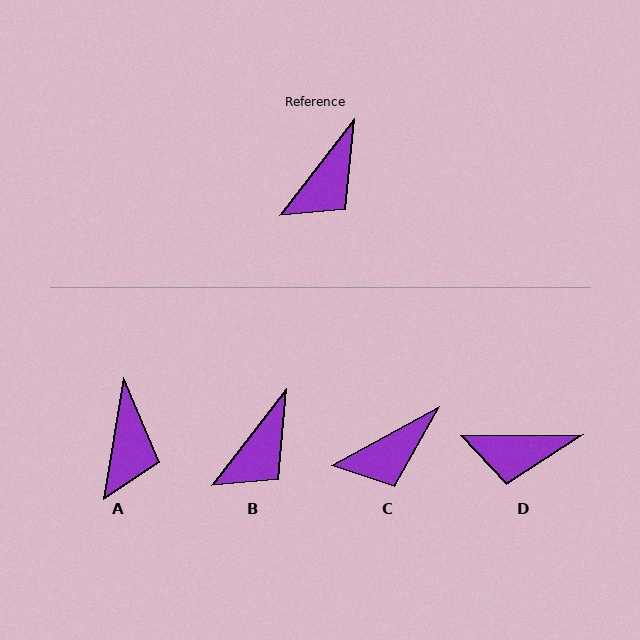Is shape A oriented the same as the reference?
No, it is off by about 28 degrees.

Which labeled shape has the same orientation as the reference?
B.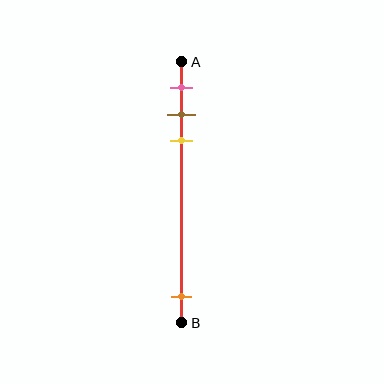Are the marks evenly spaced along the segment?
No, the marks are not evenly spaced.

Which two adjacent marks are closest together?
The brown and yellow marks are the closest adjacent pair.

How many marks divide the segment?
There are 4 marks dividing the segment.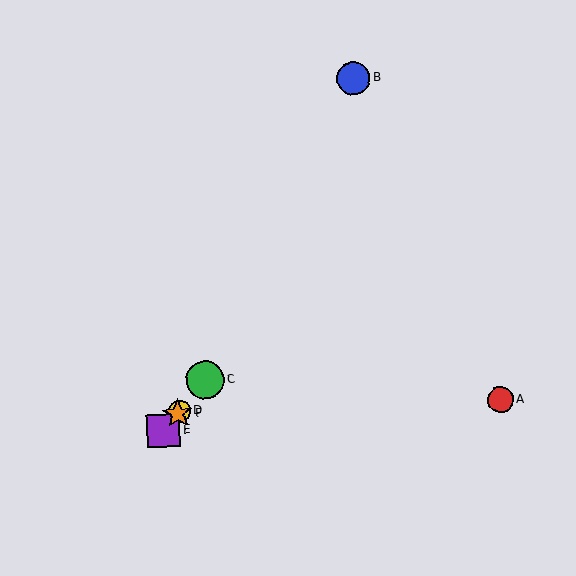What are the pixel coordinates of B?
Object B is at (353, 78).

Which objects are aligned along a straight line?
Objects C, D, E, F are aligned along a straight line.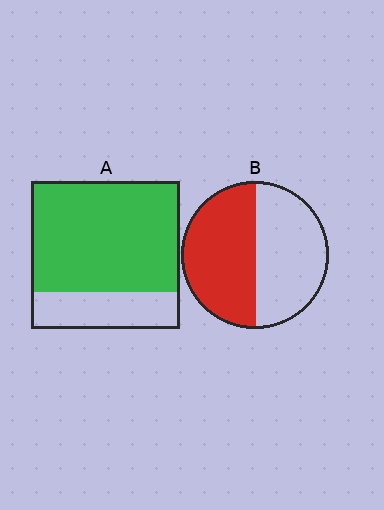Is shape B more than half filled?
Roughly half.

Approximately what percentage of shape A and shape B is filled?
A is approximately 75% and B is approximately 50%.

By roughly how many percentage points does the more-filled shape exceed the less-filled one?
By roughly 25 percentage points (A over B).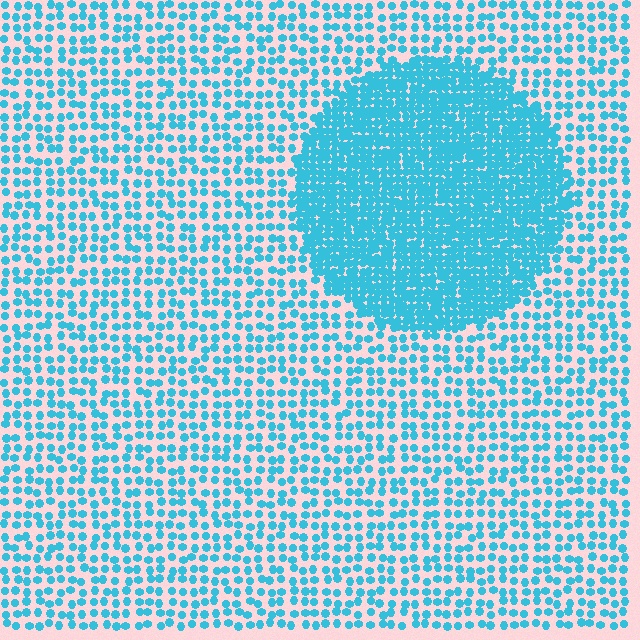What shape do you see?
I see a circle.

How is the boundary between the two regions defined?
The boundary is defined by a change in element density (approximately 2.5x ratio). All elements are the same color, size, and shape.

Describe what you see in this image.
The image contains small cyan elements arranged at two different densities. A circle-shaped region is visible where the elements are more densely packed than the surrounding area.